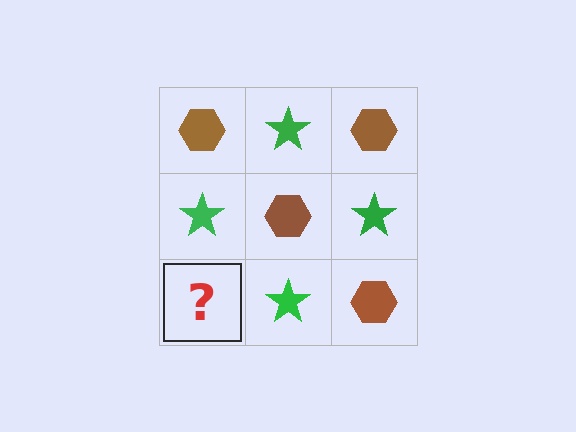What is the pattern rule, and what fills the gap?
The rule is that it alternates brown hexagon and green star in a checkerboard pattern. The gap should be filled with a brown hexagon.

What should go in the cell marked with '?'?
The missing cell should contain a brown hexagon.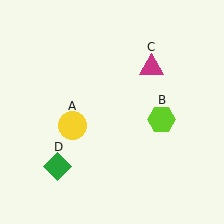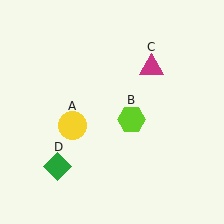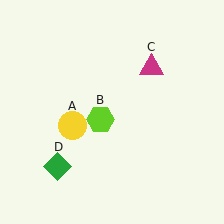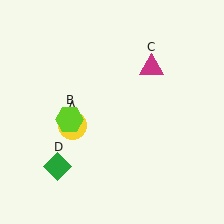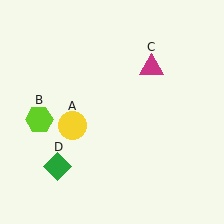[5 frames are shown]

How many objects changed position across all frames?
1 object changed position: lime hexagon (object B).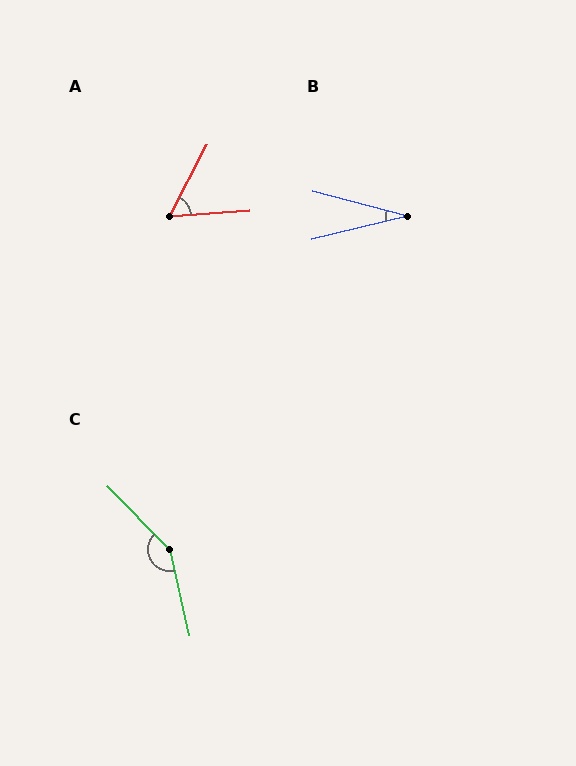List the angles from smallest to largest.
B (29°), A (59°), C (149°).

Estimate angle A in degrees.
Approximately 59 degrees.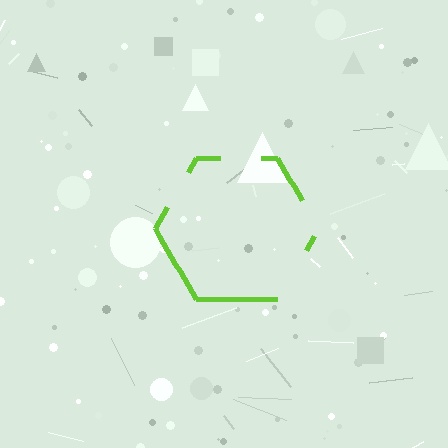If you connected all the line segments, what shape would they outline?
They would outline a hexagon.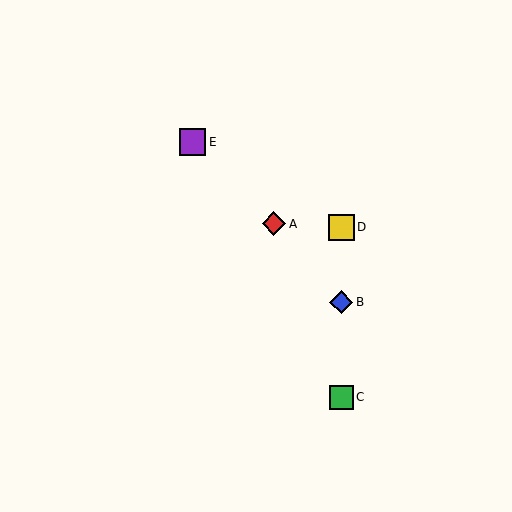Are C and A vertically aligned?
No, C is at x≈341 and A is at x≈274.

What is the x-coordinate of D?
Object D is at x≈341.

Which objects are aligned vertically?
Objects B, C, D are aligned vertically.